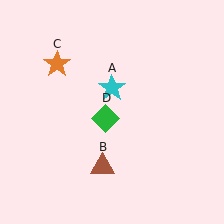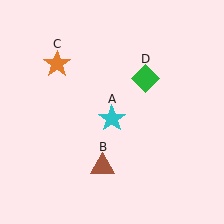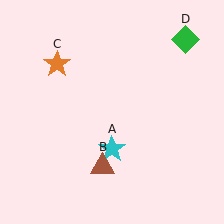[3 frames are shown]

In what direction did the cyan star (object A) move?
The cyan star (object A) moved down.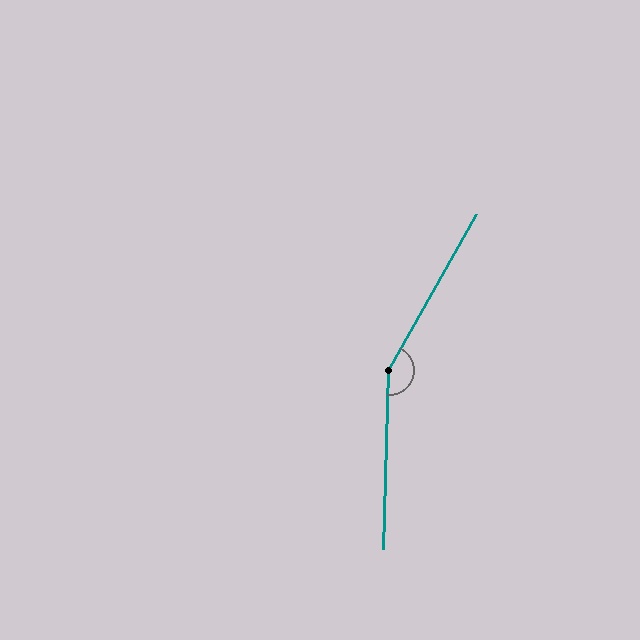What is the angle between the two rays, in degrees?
Approximately 152 degrees.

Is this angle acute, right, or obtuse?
It is obtuse.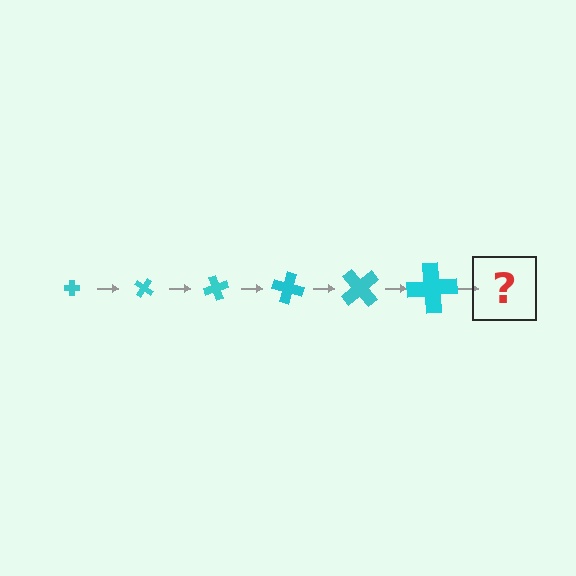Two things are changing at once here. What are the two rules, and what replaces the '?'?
The two rules are that the cross grows larger each step and it rotates 35 degrees each step. The '?' should be a cross, larger than the previous one and rotated 210 degrees from the start.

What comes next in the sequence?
The next element should be a cross, larger than the previous one and rotated 210 degrees from the start.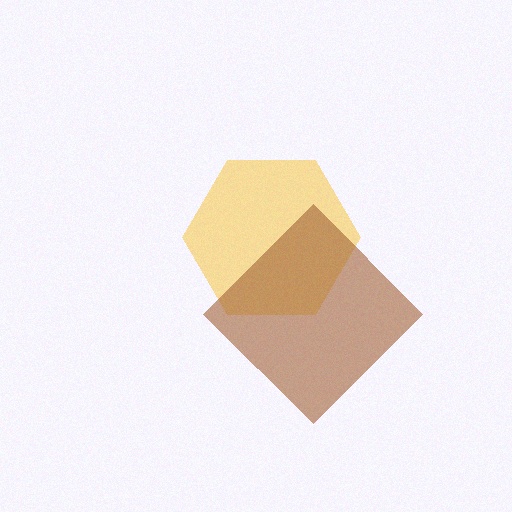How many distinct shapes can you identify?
There are 2 distinct shapes: a yellow hexagon, a brown diamond.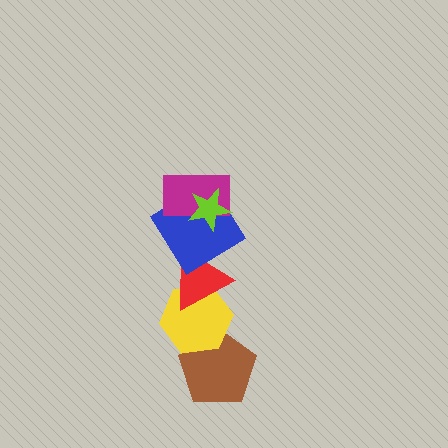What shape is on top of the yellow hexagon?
The red triangle is on top of the yellow hexagon.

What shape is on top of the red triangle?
The blue diamond is on top of the red triangle.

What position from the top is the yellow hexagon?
The yellow hexagon is 5th from the top.